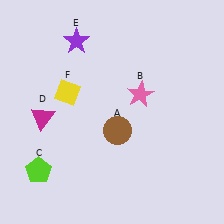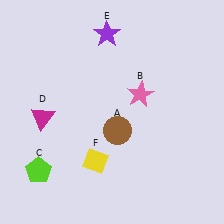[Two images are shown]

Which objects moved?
The objects that moved are: the purple star (E), the yellow diamond (F).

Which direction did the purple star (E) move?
The purple star (E) moved right.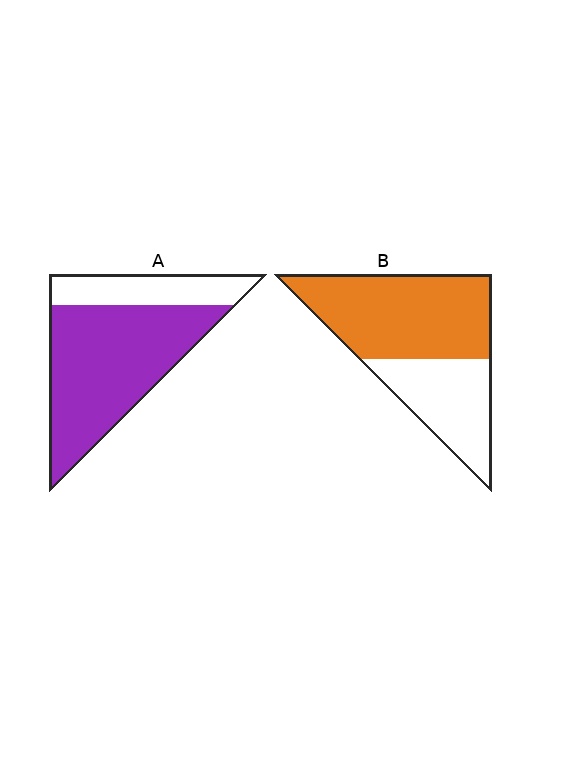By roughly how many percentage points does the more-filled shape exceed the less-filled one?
By roughly 10 percentage points (A over B).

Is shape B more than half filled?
Yes.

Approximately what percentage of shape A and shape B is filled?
A is approximately 75% and B is approximately 65%.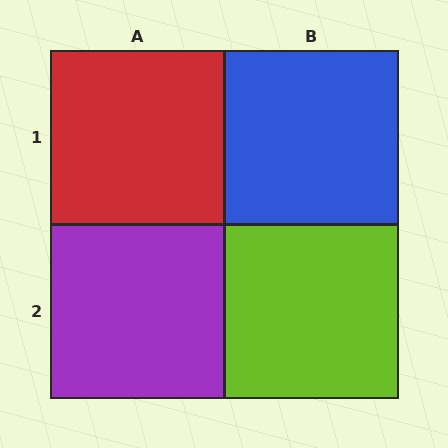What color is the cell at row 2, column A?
Purple.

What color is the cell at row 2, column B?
Lime.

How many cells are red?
1 cell is red.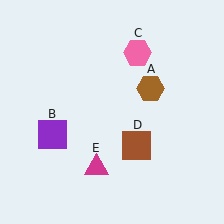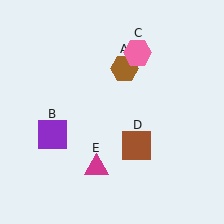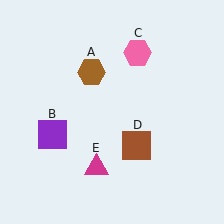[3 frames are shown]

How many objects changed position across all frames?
1 object changed position: brown hexagon (object A).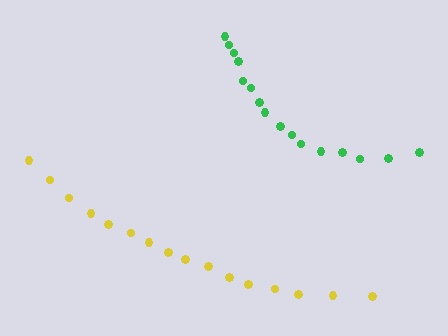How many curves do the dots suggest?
There are 2 distinct paths.